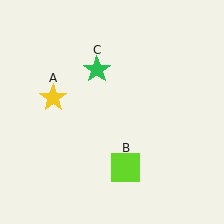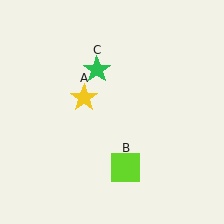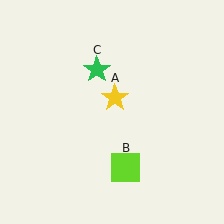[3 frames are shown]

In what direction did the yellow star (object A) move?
The yellow star (object A) moved right.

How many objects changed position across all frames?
1 object changed position: yellow star (object A).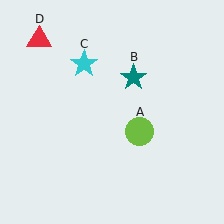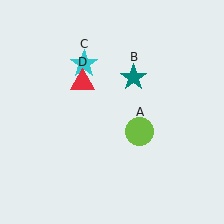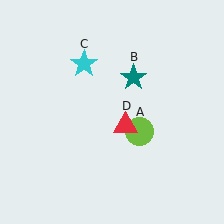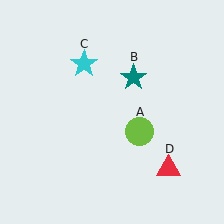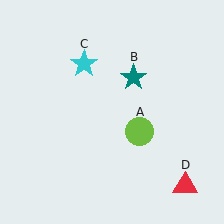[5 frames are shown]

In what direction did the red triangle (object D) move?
The red triangle (object D) moved down and to the right.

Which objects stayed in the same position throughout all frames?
Lime circle (object A) and teal star (object B) and cyan star (object C) remained stationary.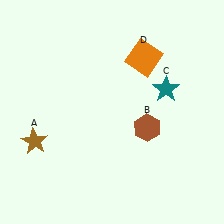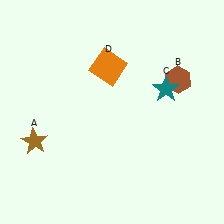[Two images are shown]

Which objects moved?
The objects that moved are: the brown hexagon (B), the orange square (D).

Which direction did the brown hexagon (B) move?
The brown hexagon (B) moved up.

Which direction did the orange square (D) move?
The orange square (D) moved left.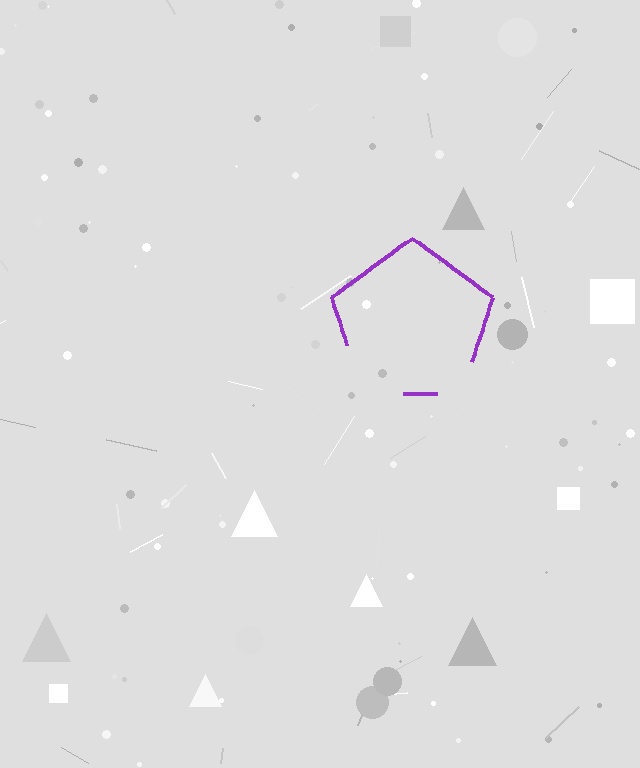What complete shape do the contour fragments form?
The contour fragments form a pentagon.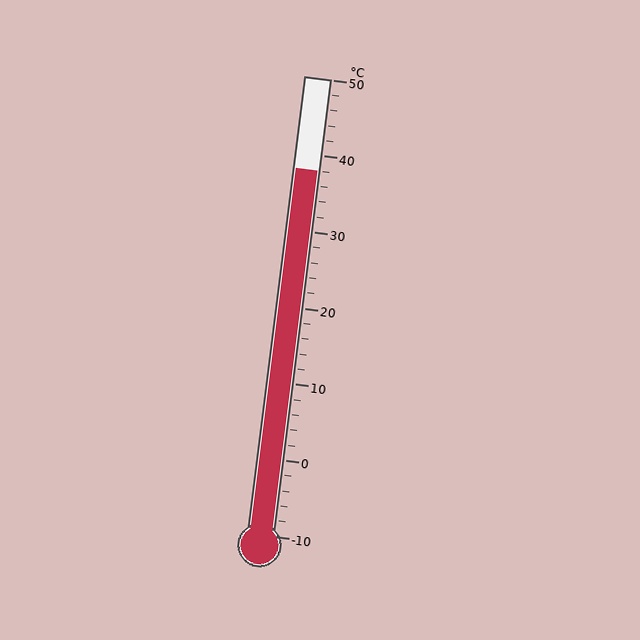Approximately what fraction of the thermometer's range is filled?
The thermometer is filled to approximately 80% of its range.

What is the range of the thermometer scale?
The thermometer scale ranges from -10°C to 50°C.